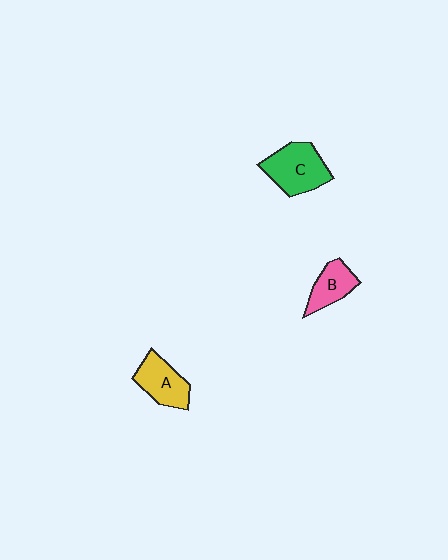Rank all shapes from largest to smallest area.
From largest to smallest: C (green), A (yellow), B (pink).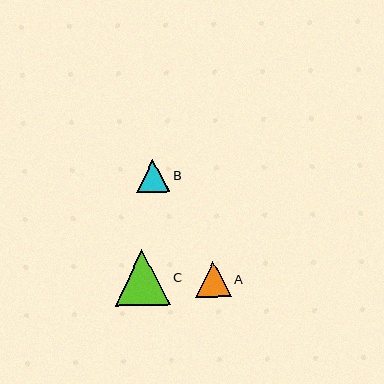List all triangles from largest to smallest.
From largest to smallest: C, A, B.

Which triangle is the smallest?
Triangle B is the smallest with a size of approximately 33 pixels.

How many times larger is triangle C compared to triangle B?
Triangle C is approximately 1.7 times the size of triangle B.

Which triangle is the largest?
Triangle C is the largest with a size of approximately 55 pixels.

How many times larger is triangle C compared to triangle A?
Triangle C is approximately 1.6 times the size of triangle A.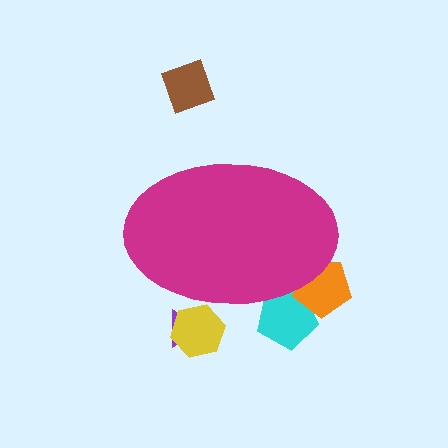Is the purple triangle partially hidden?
Yes, the purple triangle is partially hidden behind the magenta ellipse.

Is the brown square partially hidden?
No, the brown square is fully visible.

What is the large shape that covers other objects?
A magenta ellipse.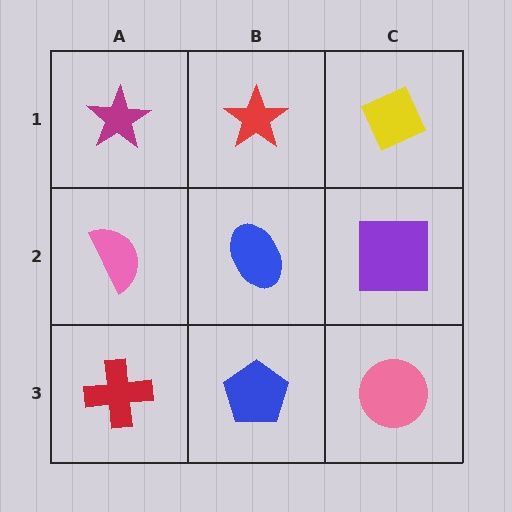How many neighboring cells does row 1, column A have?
2.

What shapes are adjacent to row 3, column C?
A purple square (row 2, column C), a blue pentagon (row 3, column B).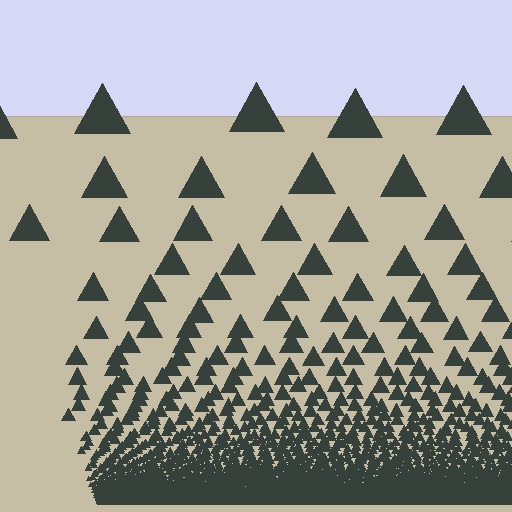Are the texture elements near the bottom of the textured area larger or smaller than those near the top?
Smaller. The gradient is inverted — elements near the bottom are smaller and denser.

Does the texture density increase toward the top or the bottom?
Density increases toward the bottom.